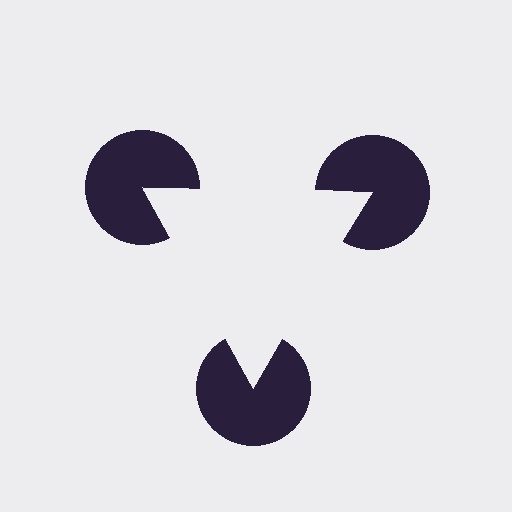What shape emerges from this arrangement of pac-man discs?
An illusory triangle — its edges are inferred from the aligned wedge cuts in the pac-man discs, not physically drawn.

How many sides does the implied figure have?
3 sides.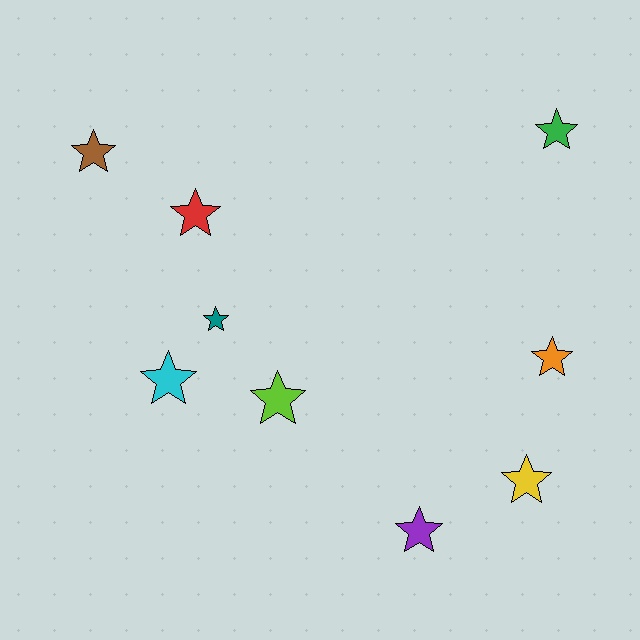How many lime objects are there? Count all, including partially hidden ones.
There is 1 lime object.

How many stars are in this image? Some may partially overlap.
There are 9 stars.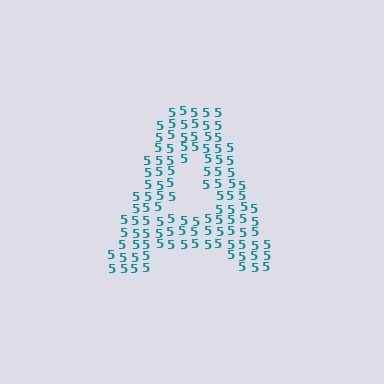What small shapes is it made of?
It is made of small digit 5's.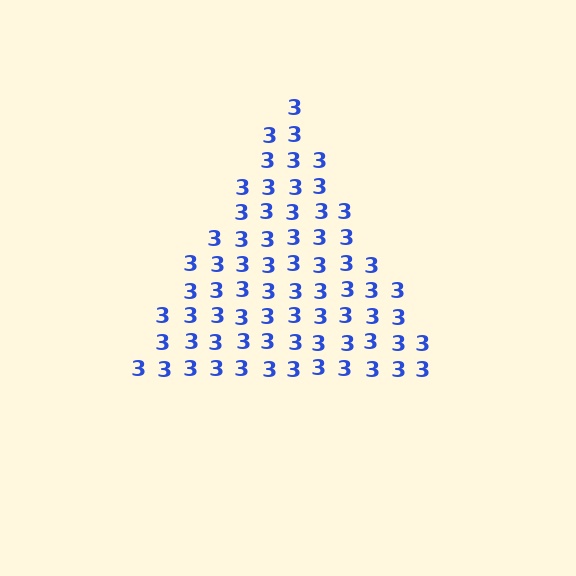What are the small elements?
The small elements are digit 3's.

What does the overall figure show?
The overall figure shows a triangle.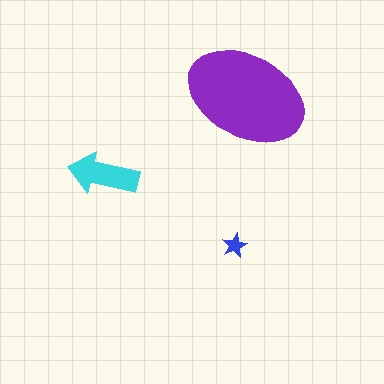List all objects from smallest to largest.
The blue star, the cyan arrow, the purple ellipse.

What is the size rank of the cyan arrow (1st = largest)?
2nd.